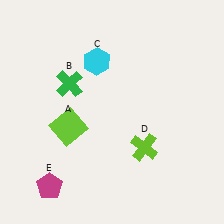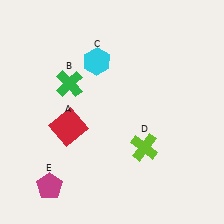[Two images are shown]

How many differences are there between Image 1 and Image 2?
There is 1 difference between the two images.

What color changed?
The square (A) changed from lime in Image 1 to red in Image 2.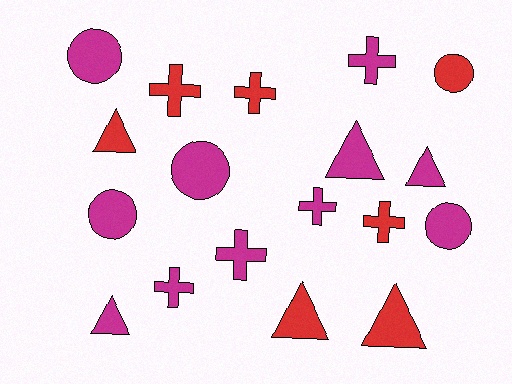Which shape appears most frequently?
Cross, with 7 objects.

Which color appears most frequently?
Magenta, with 11 objects.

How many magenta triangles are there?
There are 3 magenta triangles.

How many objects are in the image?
There are 18 objects.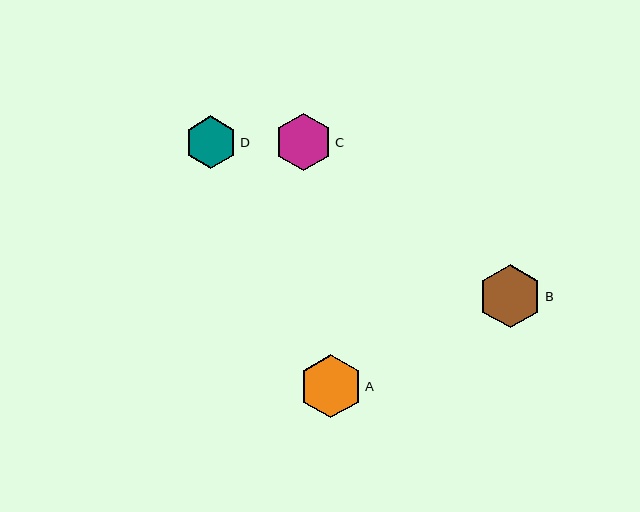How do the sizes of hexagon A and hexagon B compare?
Hexagon A and hexagon B are approximately the same size.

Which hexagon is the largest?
Hexagon A is the largest with a size of approximately 63 pixels.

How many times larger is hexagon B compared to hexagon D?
Hexagon B is approximately 1.2 times the size of hexagon D.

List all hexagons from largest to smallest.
From largest to smallest: A, B, C, D.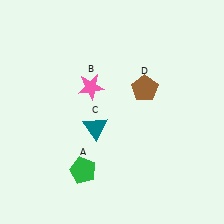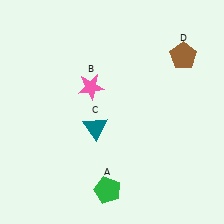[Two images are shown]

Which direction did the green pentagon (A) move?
The green pentagon (A) moved right.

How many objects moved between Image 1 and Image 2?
2 objects moved between the two images.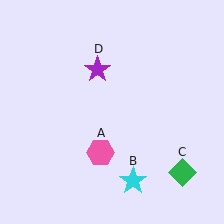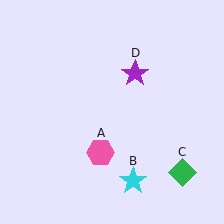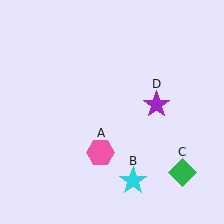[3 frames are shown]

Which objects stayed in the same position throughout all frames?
Pink hexagon (object A) and cyan star (object B) and green diamond (object C) remained stationary.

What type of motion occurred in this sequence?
The purple star (object D) rotated clockwise around the center of the scene.